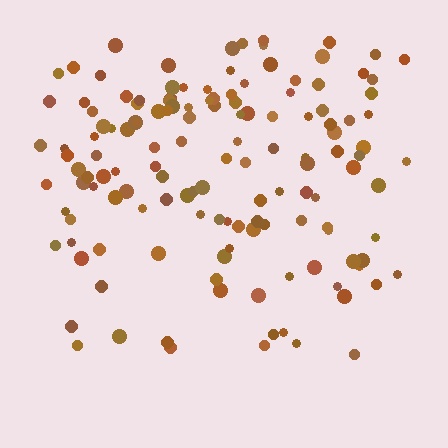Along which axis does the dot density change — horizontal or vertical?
Vertical.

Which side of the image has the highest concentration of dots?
The top.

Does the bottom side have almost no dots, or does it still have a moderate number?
Still a moderate number, just noticeably fewer than the top.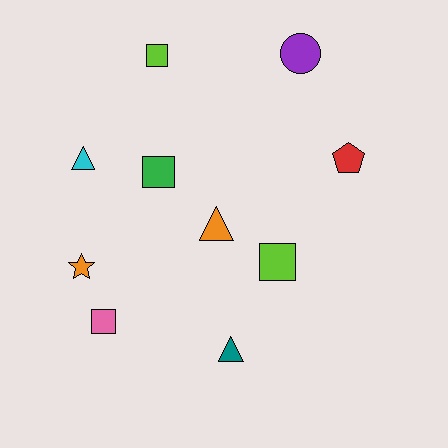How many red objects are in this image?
There is 1 red object.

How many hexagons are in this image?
There are no hexagons.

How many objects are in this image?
There are 10 objects.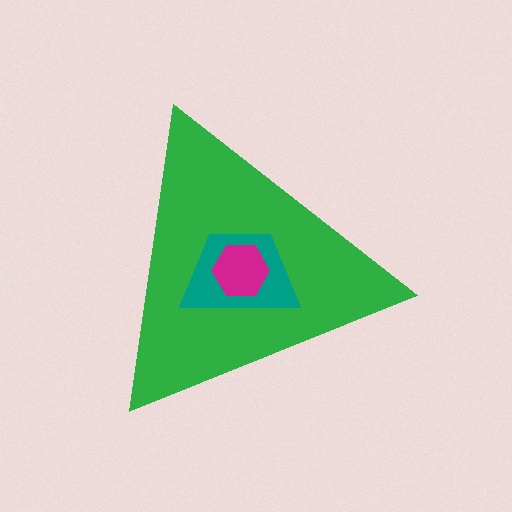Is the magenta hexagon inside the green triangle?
Yes.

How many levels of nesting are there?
3.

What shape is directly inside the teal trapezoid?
The magenta hexagon.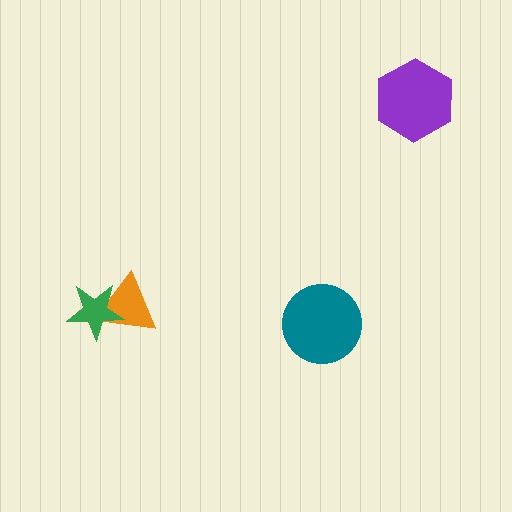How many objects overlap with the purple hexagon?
0 objects overlap with the purple hexagon.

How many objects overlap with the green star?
1 object overlaps with the green star.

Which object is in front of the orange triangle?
The green star is in front of the orange triangle.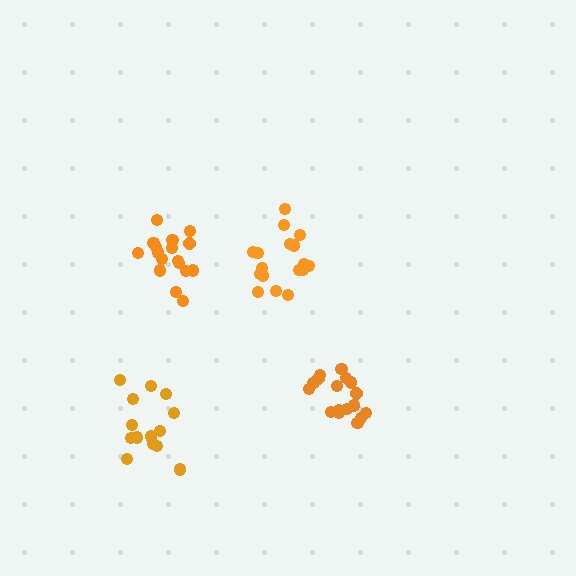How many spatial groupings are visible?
There are 4 spatial groupings.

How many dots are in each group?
Group 1: 18 dots, Group 2: 14 dots, Group 3: 17 dots, Group 4: 17 dots (66 total).